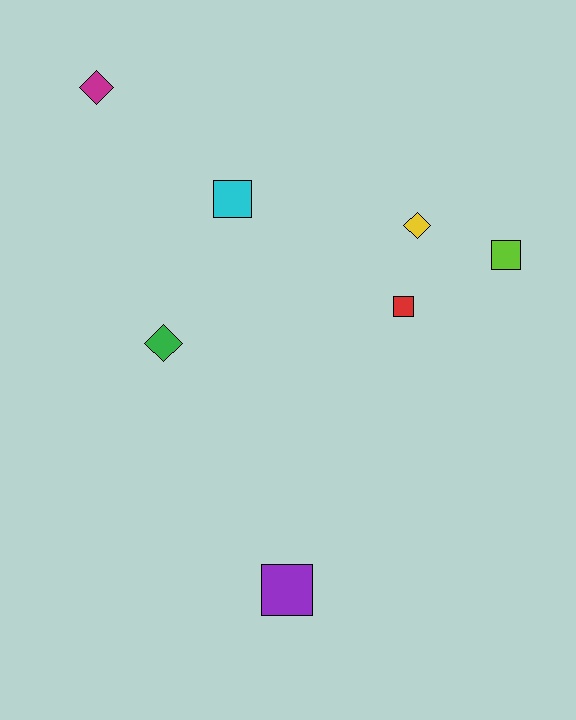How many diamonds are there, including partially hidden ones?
There are 3 diamonds.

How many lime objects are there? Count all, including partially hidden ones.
There is 1 lime object.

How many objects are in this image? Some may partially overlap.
There are 7 objects.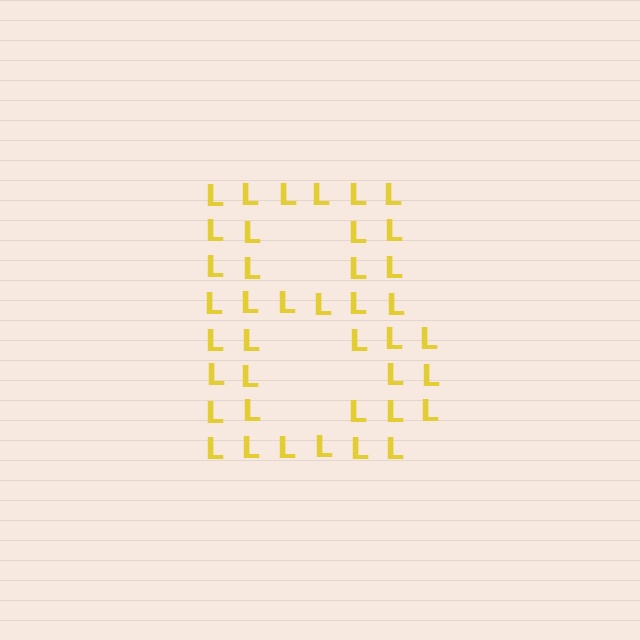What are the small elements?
The small elements are letter L's.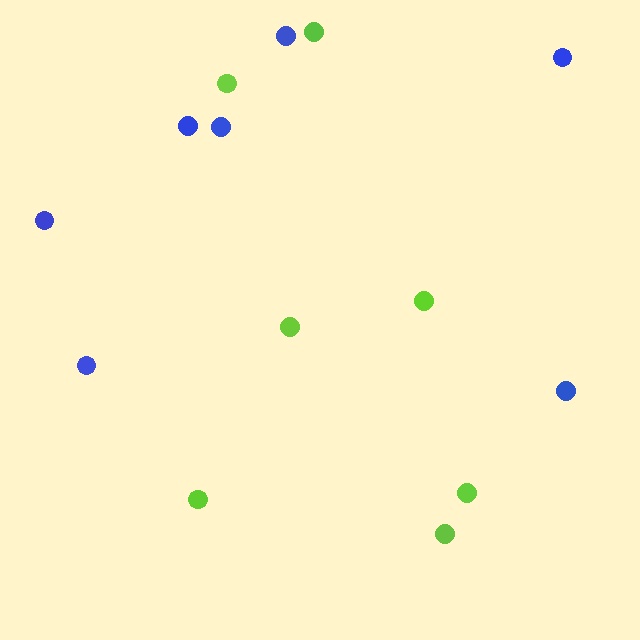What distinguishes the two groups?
There are 2 groups: one group of lime circles (7) and one group of blue circles (7).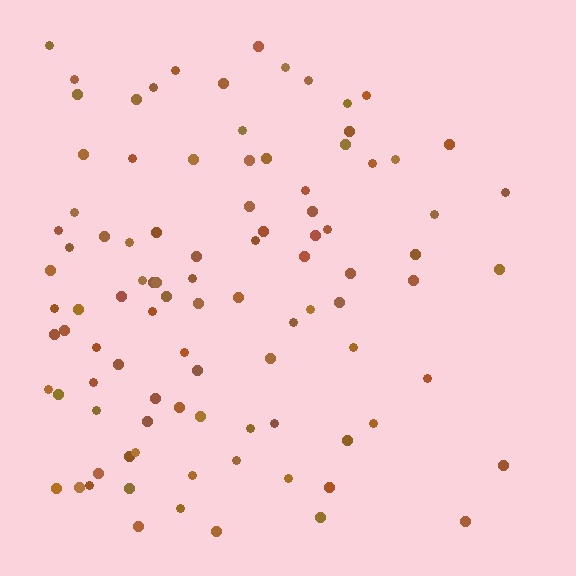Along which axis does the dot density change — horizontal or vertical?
Horizontal.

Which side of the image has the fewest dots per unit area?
The right.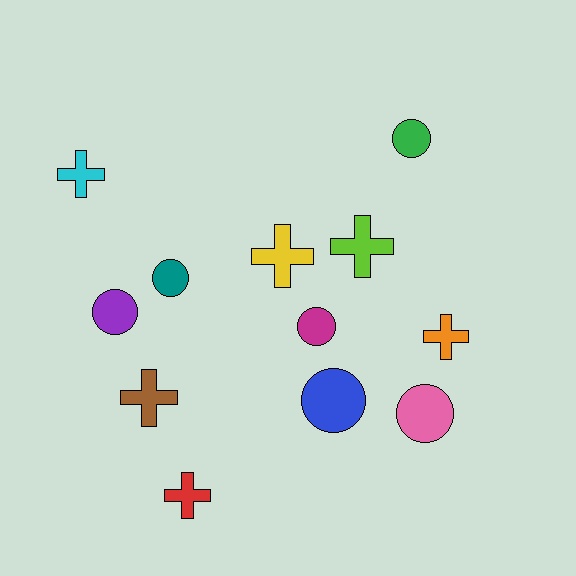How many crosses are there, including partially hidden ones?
There are 6 crosses.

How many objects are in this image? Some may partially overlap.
There are 12 objects.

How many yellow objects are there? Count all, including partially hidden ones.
There is 1 yellow object.